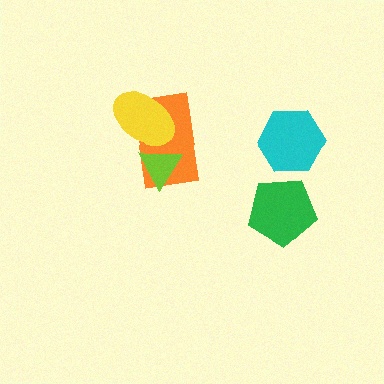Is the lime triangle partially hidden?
Yes, it is partially covered by another shape.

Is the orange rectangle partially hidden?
Yes, it is partially covered by another shape.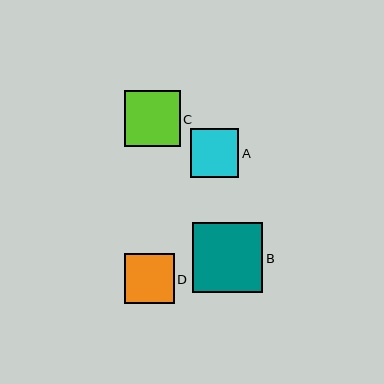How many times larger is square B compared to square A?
Square B is approximately 1.4 times the size of square A.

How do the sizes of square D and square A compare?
Square D and square A are approximately the same size.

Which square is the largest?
Square B is the largest with a size of approximately 70 pixels.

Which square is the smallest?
Square A is the smallest with a size of approximately 49 pixels.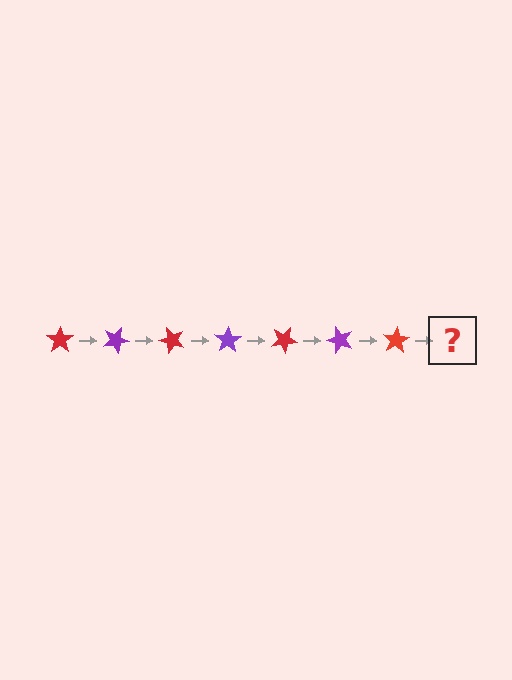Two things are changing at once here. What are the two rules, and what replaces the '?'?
The two rules are that it rotates 25 degrees each step and the color cycles through red and purple. The '?' should be a purple star, rotated 175 degrees from the start.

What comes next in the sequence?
The next element should be a purple star, rotated 175 degrees from the start.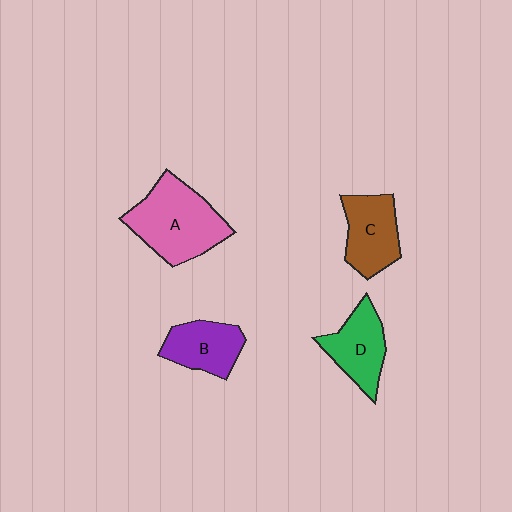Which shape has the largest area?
Shape A (pink).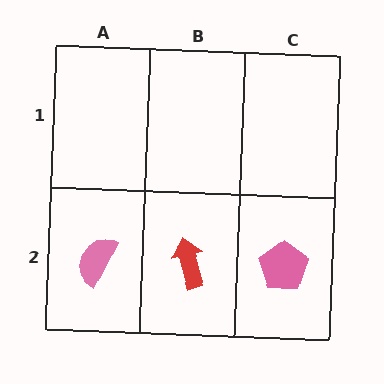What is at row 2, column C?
A pink pentagon.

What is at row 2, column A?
A pink semicircle.